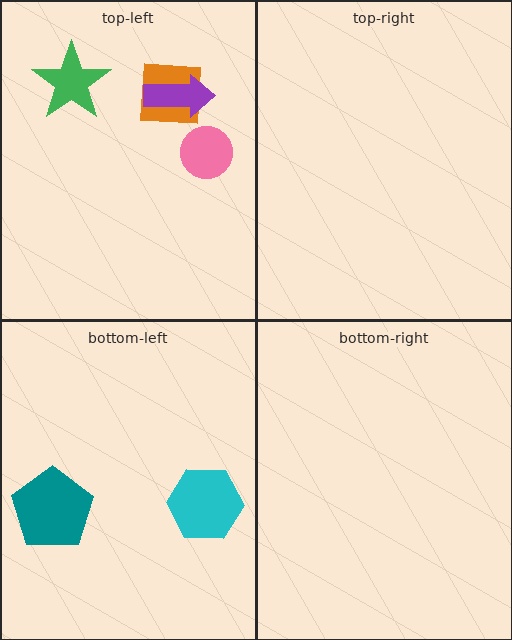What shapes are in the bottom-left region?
The cyan hexagon, the teal pentagon.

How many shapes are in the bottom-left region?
2.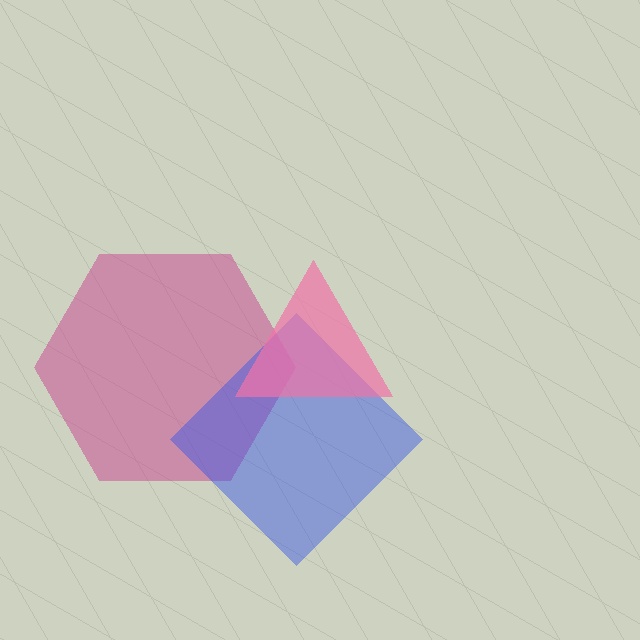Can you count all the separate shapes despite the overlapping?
Yes, there are 3 separate shapes.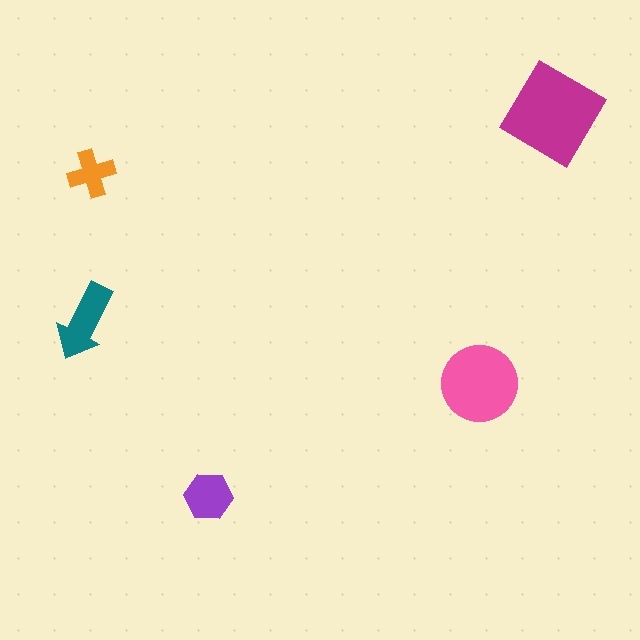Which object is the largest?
The magenta diamond.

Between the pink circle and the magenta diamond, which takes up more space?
The magenta diamond.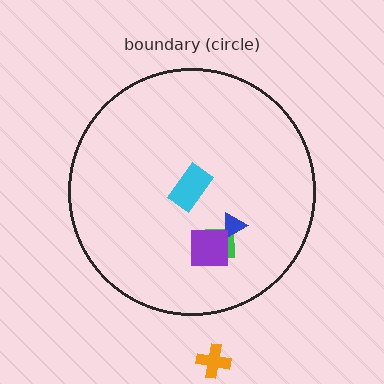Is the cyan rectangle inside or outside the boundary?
Inside.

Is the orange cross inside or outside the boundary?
Outside.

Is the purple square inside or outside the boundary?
Inside.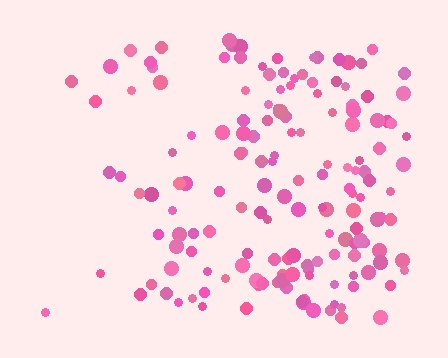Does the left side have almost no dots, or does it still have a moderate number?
Still a moderate number, just noticeably fewer than the right.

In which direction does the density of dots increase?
From left to right, with the right side densest.